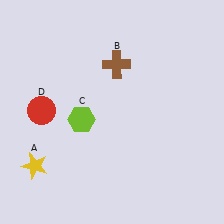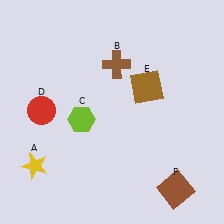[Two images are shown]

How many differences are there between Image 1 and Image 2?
There are 2 differences between the two images.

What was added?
A brown square (E), a brown square (F) were added in Image 2.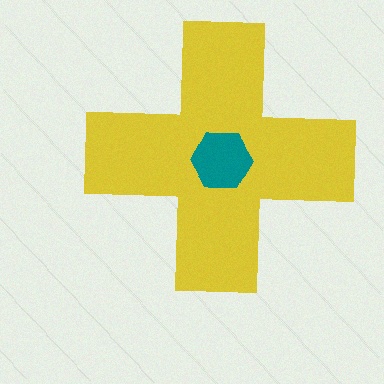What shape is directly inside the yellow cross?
The teal hexagon.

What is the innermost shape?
The teal hexagon.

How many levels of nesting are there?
2.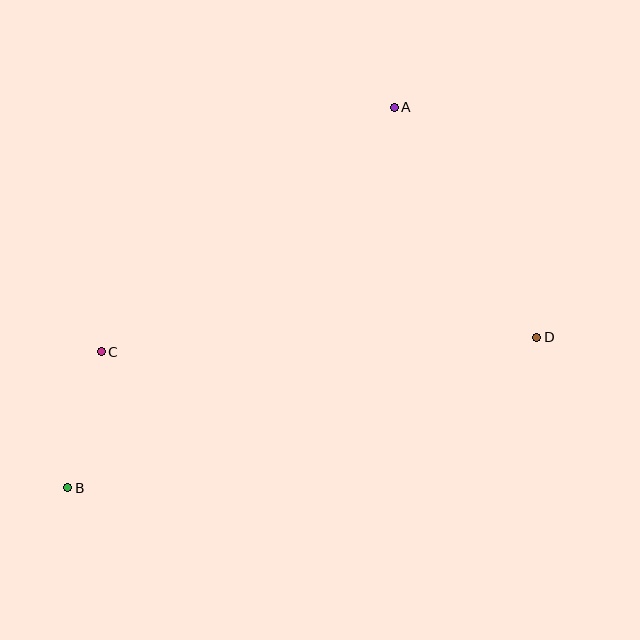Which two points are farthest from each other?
Points A and B are farthest from each other.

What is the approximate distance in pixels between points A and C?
The distance between A and C is approximately 382 pixels.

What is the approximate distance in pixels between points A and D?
The distance between A and D is approximately 271 pixels.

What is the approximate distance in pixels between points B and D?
The distance between B and D is approximately 493 pixels.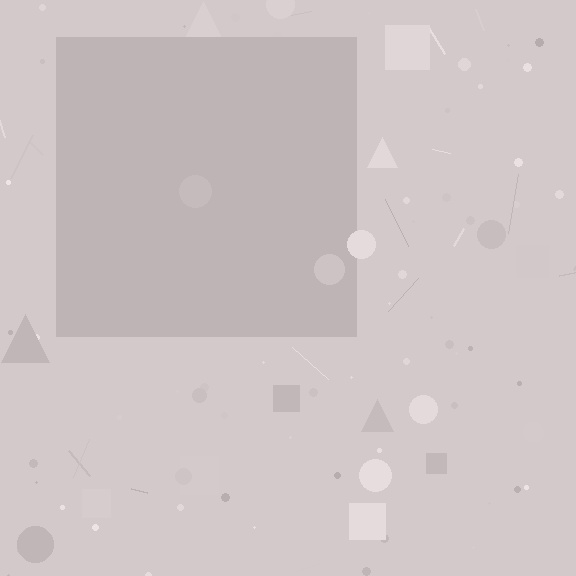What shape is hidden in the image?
A square is hidden in the image.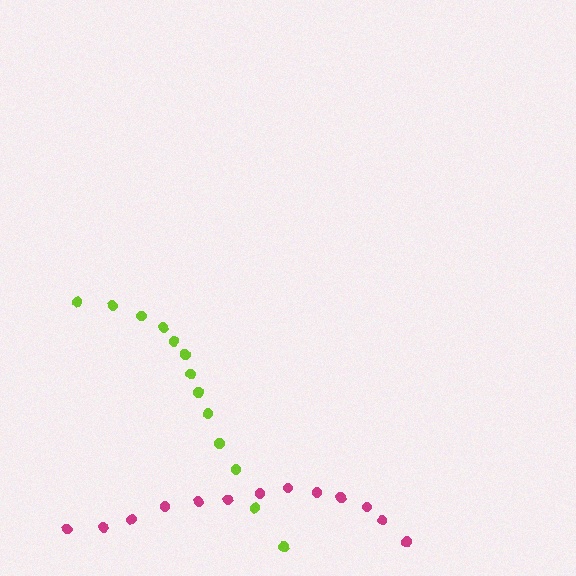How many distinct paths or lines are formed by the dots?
There are 2 distinct paths.